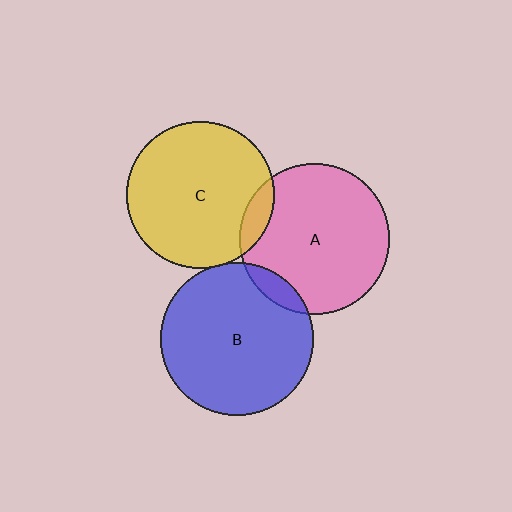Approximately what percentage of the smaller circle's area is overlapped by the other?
Approximately 10%.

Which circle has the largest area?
Circle B (blue).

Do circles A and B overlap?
Yes.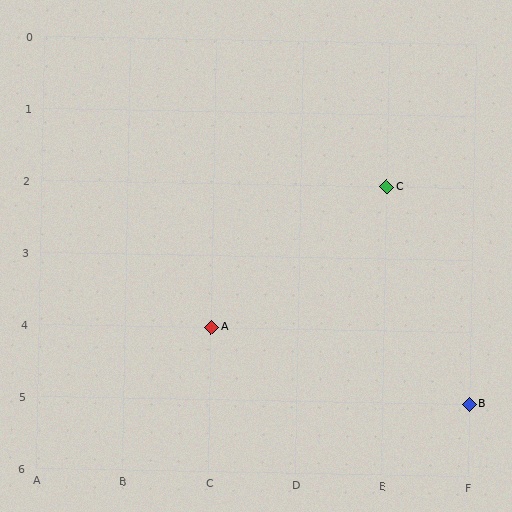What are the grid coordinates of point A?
Point A is at grid coordinates (C, 4).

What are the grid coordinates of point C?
Point C is at grid coordinates (E, 2).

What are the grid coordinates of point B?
Point B is at grid coordinates (F, 5).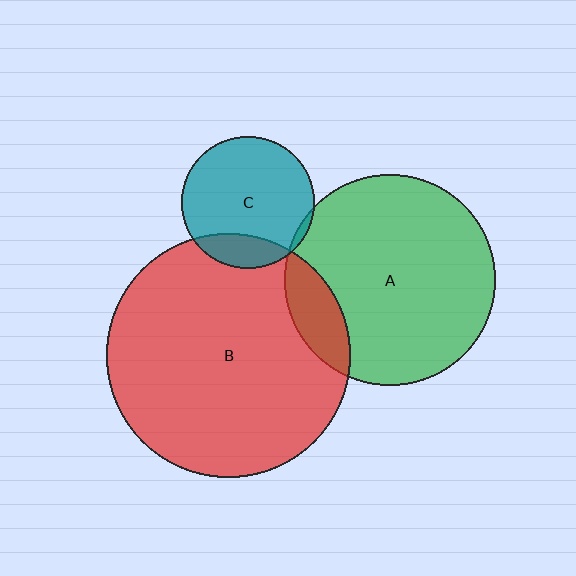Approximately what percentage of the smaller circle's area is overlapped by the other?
Approximately 5%.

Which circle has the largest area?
Circle B (red).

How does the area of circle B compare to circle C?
Approximately 3.4 times.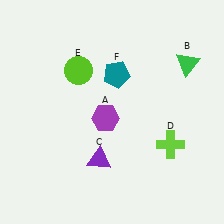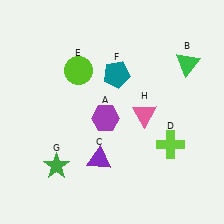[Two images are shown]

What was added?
A green star (G), a pink triangle (H) were added in Image 2.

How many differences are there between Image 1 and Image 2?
There are 2 differences between the two images.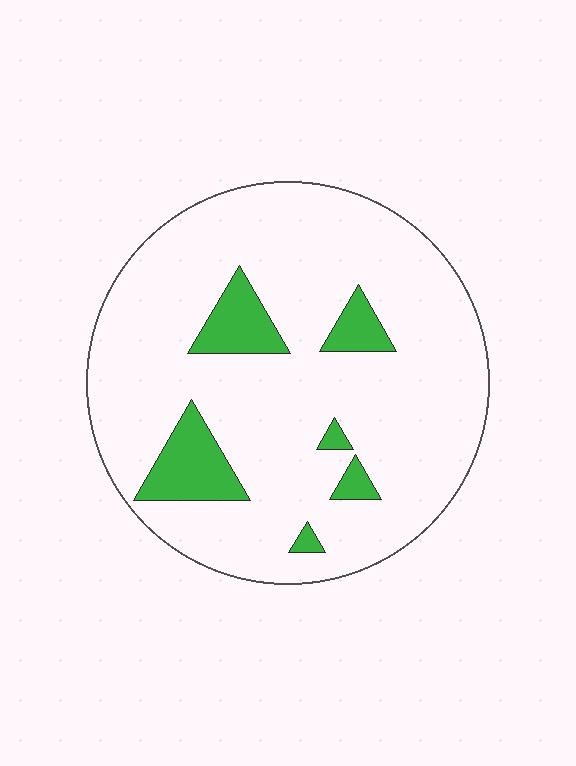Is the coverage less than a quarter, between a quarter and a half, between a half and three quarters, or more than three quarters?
Less than a quarter.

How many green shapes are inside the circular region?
6.